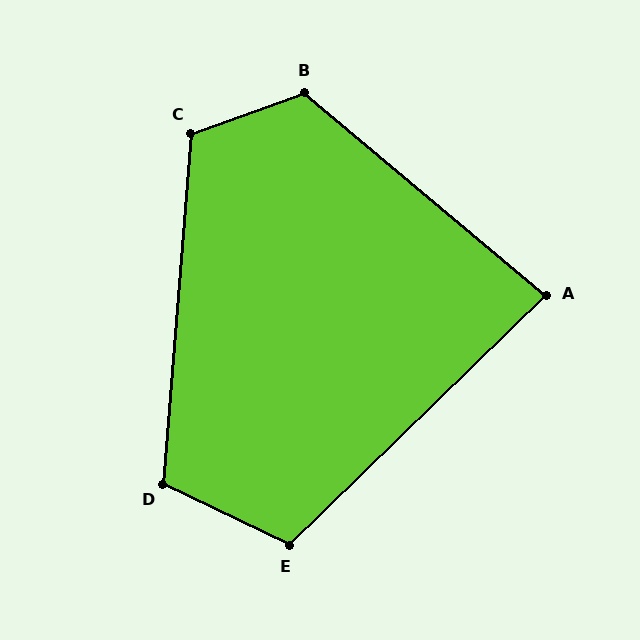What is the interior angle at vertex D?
Approximately 111 degrees (obtuse).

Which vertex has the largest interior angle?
B, at approximately 121 degrees.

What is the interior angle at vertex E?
Approximately 110 degrees (obtuse).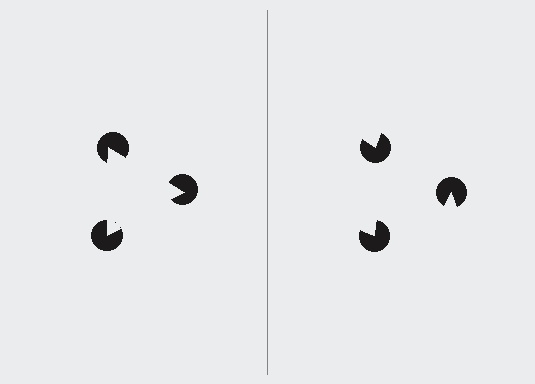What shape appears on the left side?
An illusory triangle.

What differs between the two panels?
The pac-man discs are positioned identically on both sides; only the wedge orientations differ. On the left they align to a triangle; on the right they are misaligned.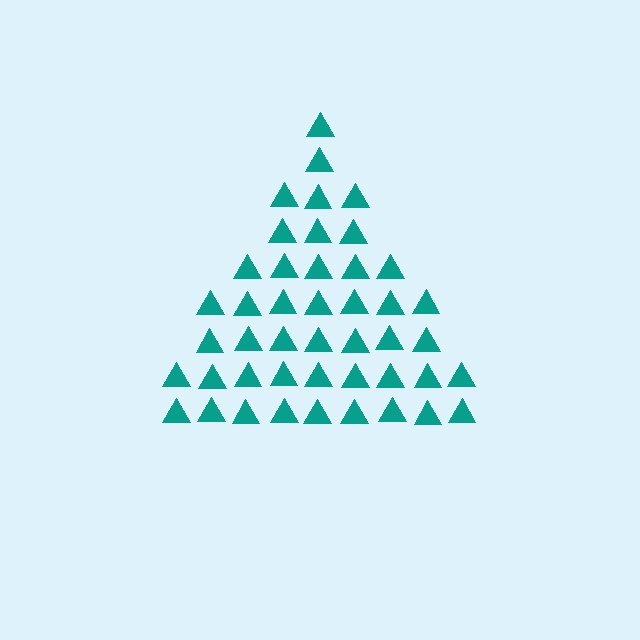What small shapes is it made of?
It is made of small triangles.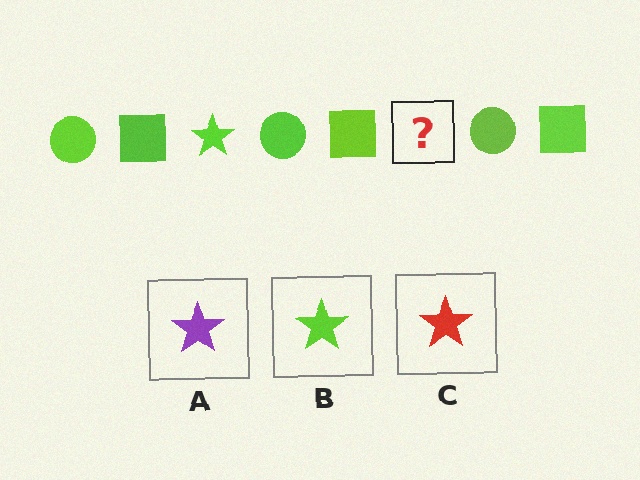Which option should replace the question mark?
Option B.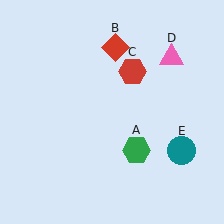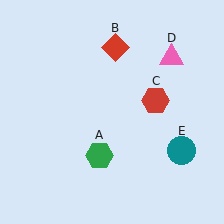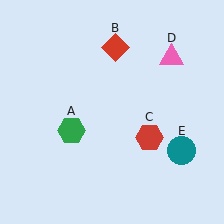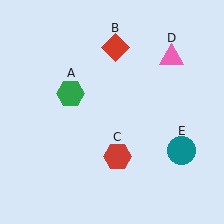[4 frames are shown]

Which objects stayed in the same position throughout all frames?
Red diamond (object B) and pink triangle (object D) and teal circle (object E) remained stationary.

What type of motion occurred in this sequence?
The green hexagon (object A), red hexagon (object C) rotated clockwise around the center of the scene.